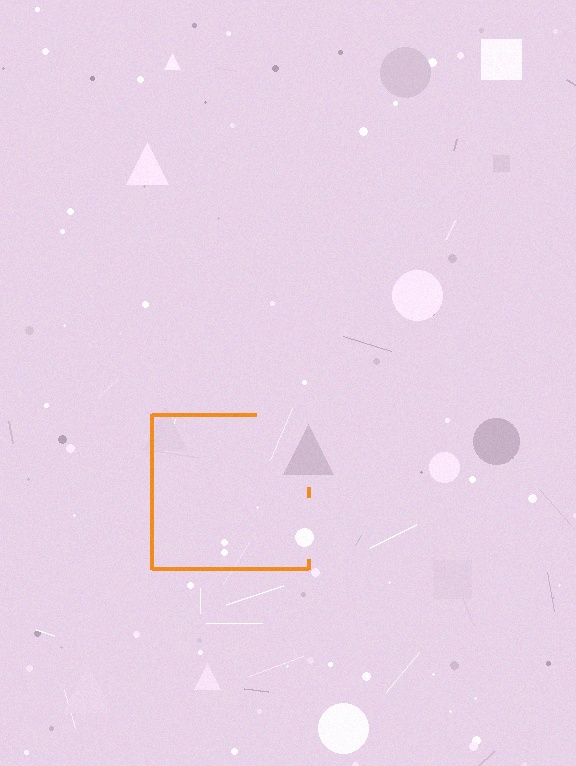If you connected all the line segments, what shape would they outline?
They would outline a square.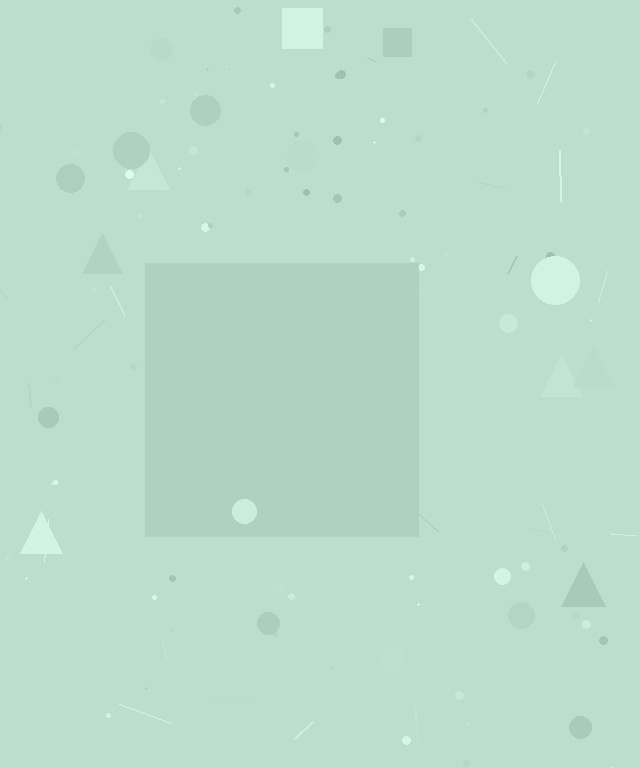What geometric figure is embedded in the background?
A square is embedded in the background.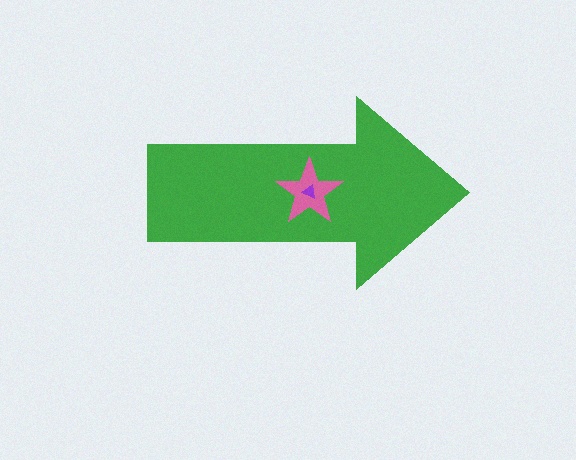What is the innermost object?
The purple triangle.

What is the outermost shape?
The green arrow.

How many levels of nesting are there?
3.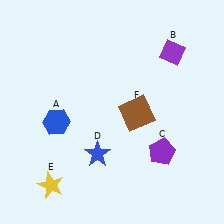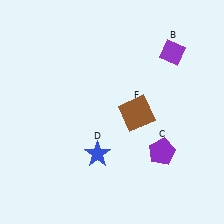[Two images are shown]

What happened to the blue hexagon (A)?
The blue hexagon (A) was removed in Image 2. It was in the bottom-left area of Image 1.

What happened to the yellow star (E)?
The yellow star (E) was removed in Image 2. It was in the bottom-left area of Image 1.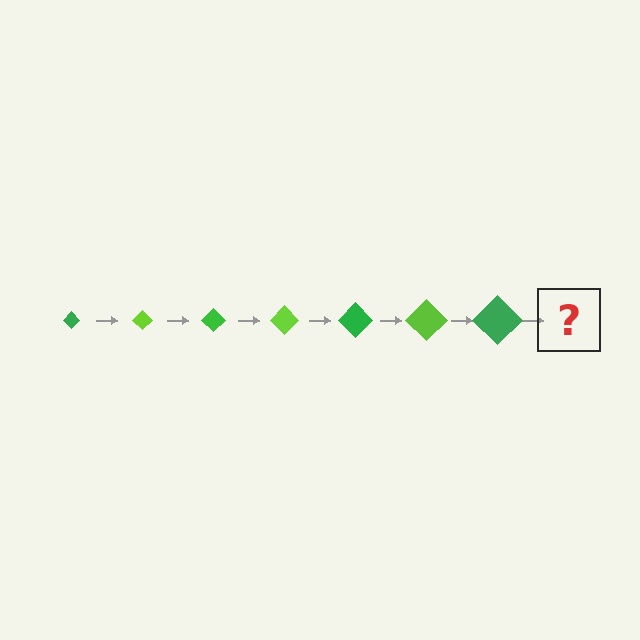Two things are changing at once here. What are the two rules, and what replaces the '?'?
The two rules are that the diamond grows larger each step and the color cycles through green and lime. The '?' should be a lime diamond, larger than the previous one.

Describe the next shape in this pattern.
It should be a lime diamond, larger than the previous one.